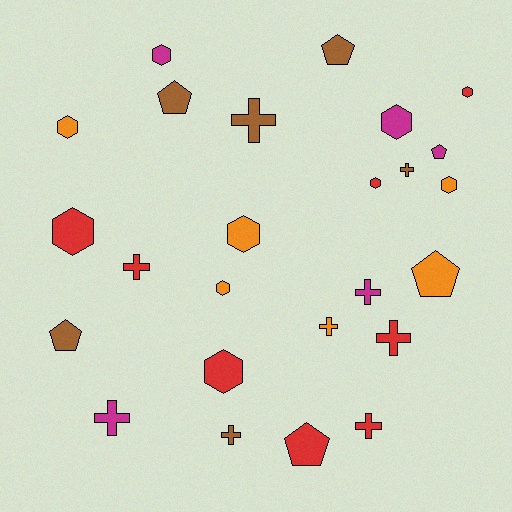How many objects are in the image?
There are 25 objects.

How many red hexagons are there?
There are 4 red hexagons.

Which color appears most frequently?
Red, with 8 objects.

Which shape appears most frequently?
Hexagon, with 10 objects.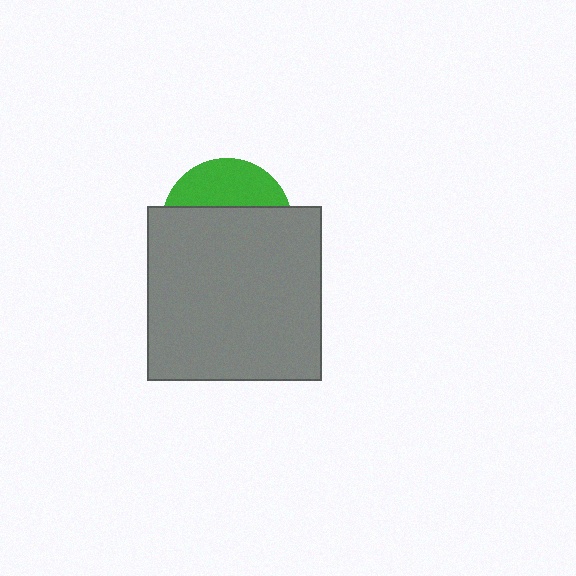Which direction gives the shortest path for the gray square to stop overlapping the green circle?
Moving down gives the shortest separation.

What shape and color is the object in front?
The object in front is a gray square.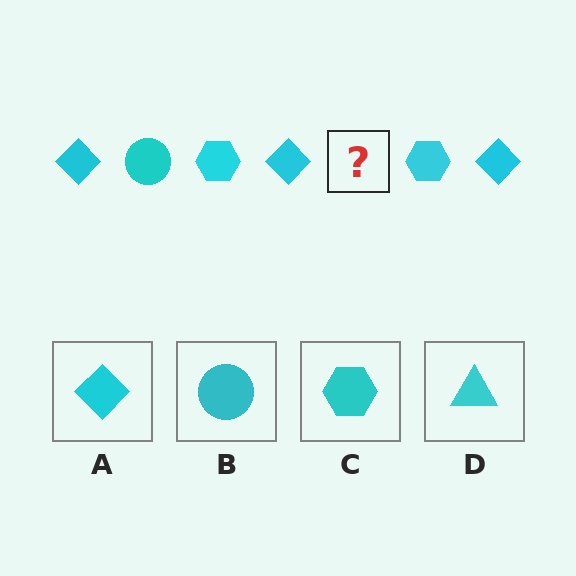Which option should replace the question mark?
Option B.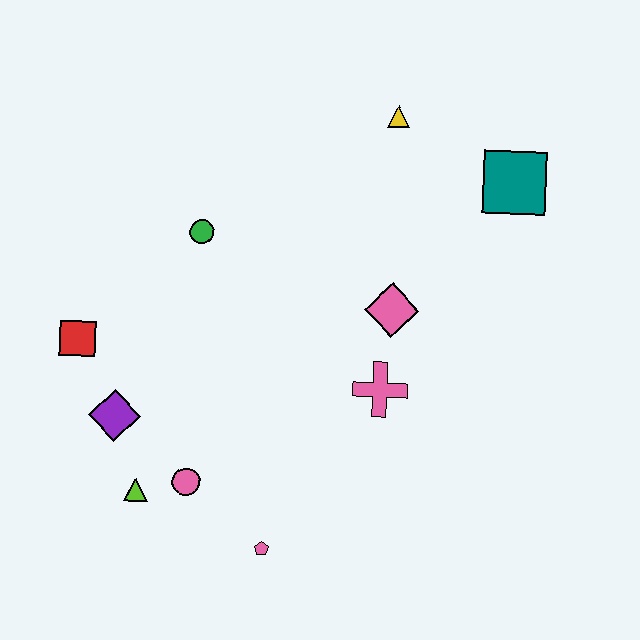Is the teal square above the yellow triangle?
No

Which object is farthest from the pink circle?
The teal square is farthest from the pink circle.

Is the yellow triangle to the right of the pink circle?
Yes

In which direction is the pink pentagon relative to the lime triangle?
The pink pentagon is to the right of the lime triangle.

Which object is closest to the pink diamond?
The pink cross is closest to the pink diamond.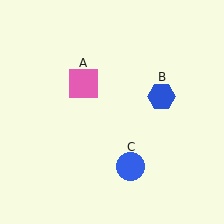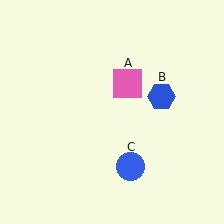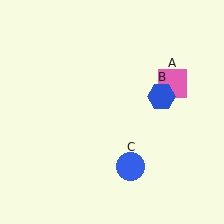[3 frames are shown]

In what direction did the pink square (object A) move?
The pink square (object A) moved right.